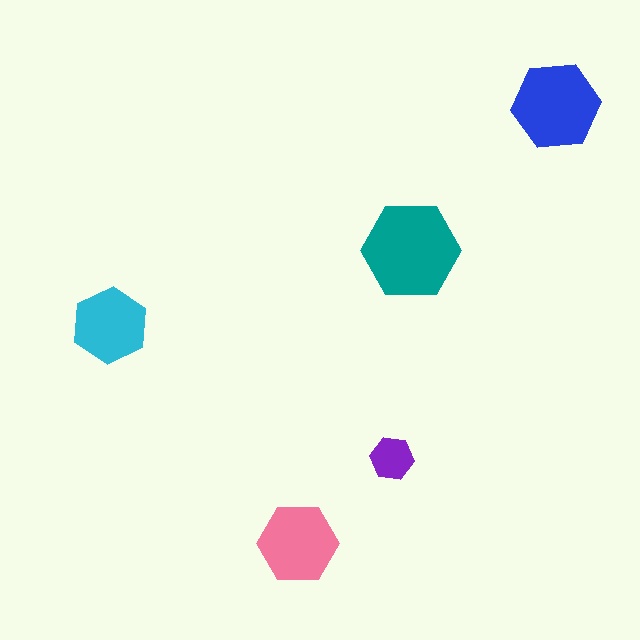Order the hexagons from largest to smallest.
the teal one, the blue one, the pink one, the cyan one, the purple one.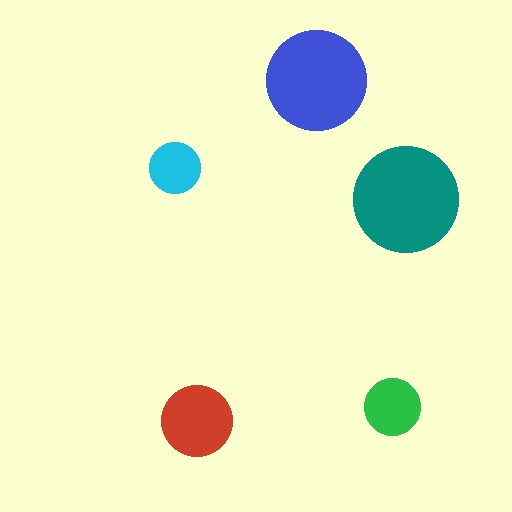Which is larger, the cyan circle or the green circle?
The green one.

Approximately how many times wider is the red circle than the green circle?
About 1.5 times wider.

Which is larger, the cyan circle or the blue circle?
The blue one.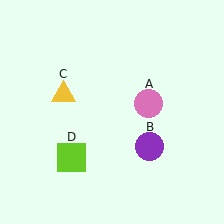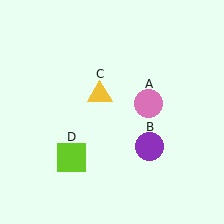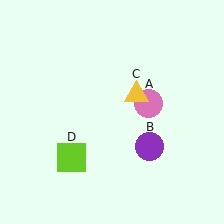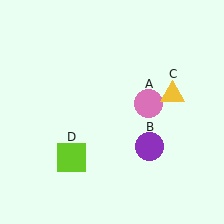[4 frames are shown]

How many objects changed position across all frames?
1 object changed position: yellow triangle (object C).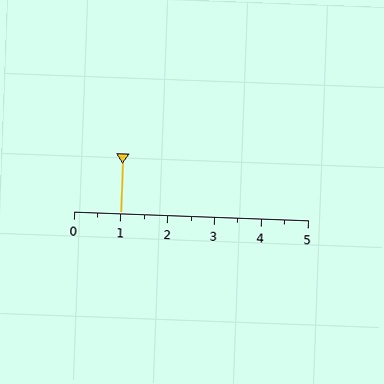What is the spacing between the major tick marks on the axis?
The major ticks are spaced 1 apart.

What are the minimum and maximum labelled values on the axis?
The axis runs from 0 to 5.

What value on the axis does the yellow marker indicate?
The marker indicates approximately 1.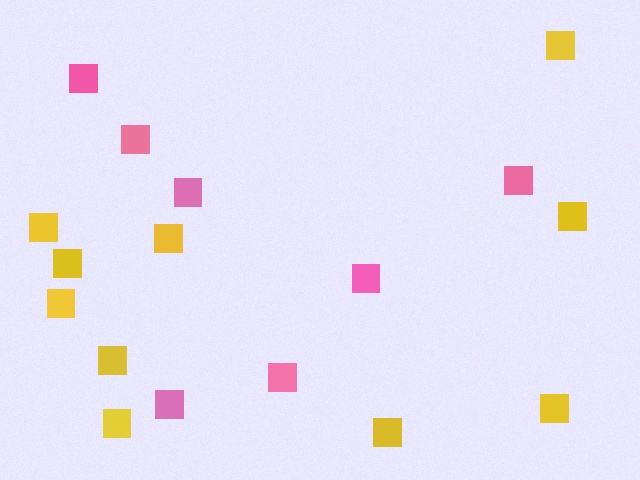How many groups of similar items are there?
There are 2 groups: one group of yellow squares (10) and one group of pink squares (7).